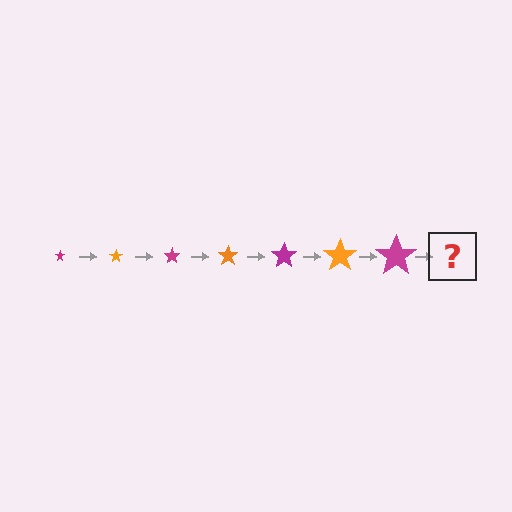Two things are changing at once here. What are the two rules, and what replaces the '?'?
The two rules are that the star grows larger each step and the color cycles through magenta and orange. The '?' should be an orange star, larger than the previous one.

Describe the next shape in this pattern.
It should be an orange star, larger than the previous one.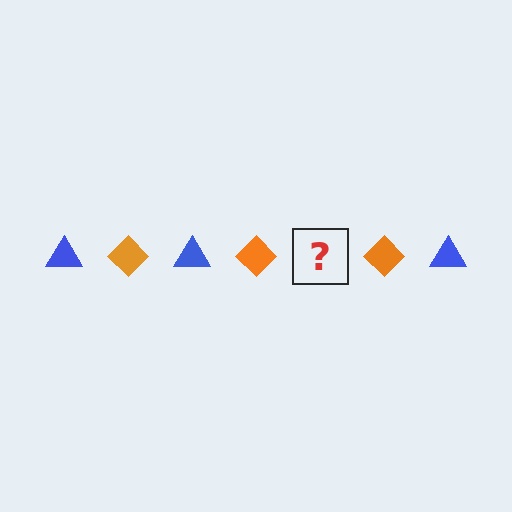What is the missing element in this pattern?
The missing element is a blue triangle.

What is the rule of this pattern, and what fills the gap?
The rule is that the pattern alternates between blue triangle and orange diamond. The gap should be filled with a blue triangle.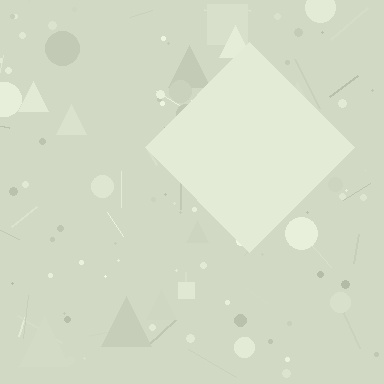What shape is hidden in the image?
A diamond is hidden in the image.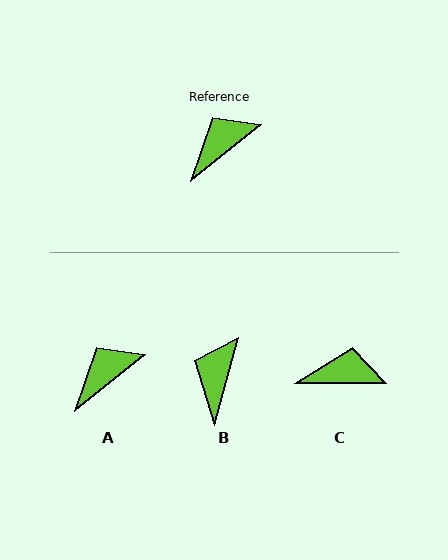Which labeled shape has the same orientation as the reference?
A.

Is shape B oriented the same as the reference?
No, it is off by about 36 degrees.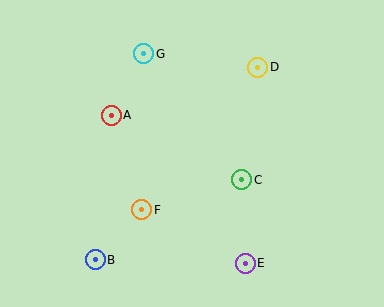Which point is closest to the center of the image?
Point C at (242, 180) is closest to the center.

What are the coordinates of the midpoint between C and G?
The midpoint between C and G is at (193, 117).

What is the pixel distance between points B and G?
The distance between B and G is 212 pixels.